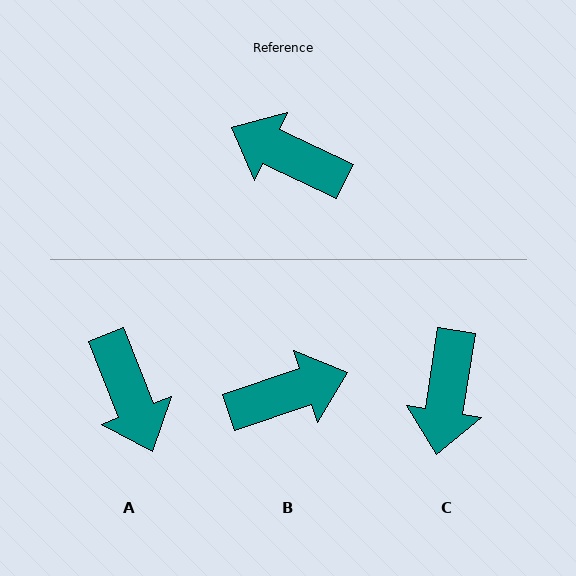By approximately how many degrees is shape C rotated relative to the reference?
Approximately 106 degrees counter-clockwise.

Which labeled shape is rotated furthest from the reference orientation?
A, about 137 degrees away.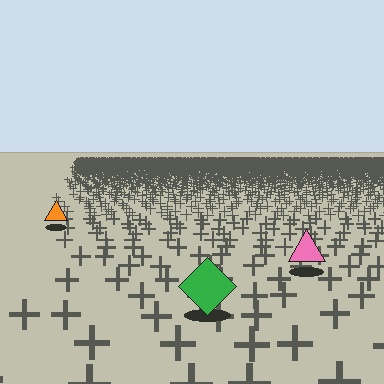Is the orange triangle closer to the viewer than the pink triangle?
No. The pink triangle is closer — you can tell from the texture gradient: the ground texture is coarser near it.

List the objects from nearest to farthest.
From nearest to farthest: the green diamond, the pink triangle, the orange triangle.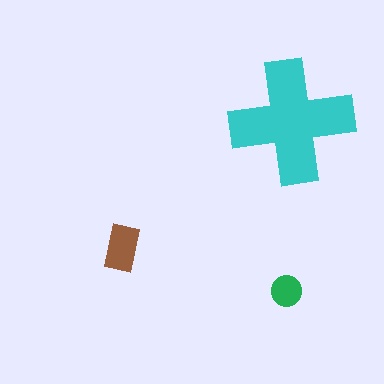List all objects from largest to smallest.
The cyan cross, the brown rectangle, the green circle.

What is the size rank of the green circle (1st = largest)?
3rd.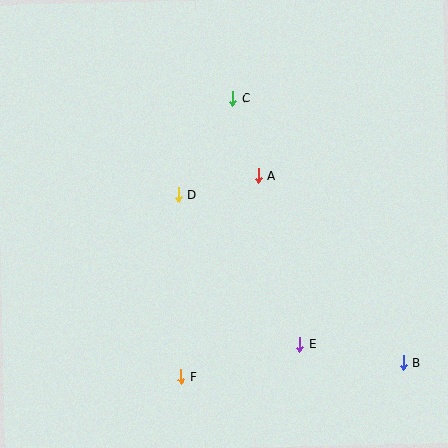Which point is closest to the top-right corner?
Point C is closest to the top-right corner.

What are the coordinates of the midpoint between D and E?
The midpoint between D and E is at (239, 270).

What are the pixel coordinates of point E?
Point E is at (299, 345).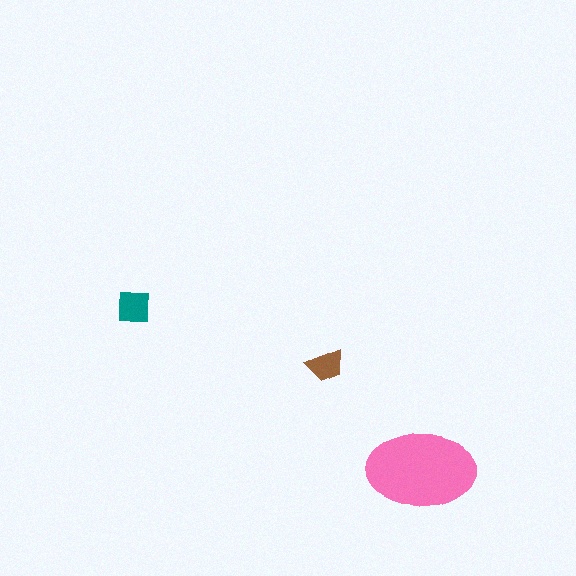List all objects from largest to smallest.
The pink ellipse, the teal square, the brown trapezoid.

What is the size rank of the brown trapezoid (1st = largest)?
3rd.